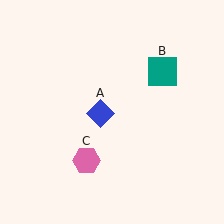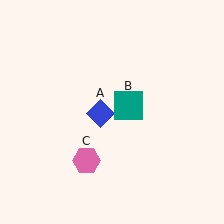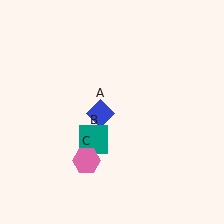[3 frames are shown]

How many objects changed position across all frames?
1 object changed position: teal square (object B).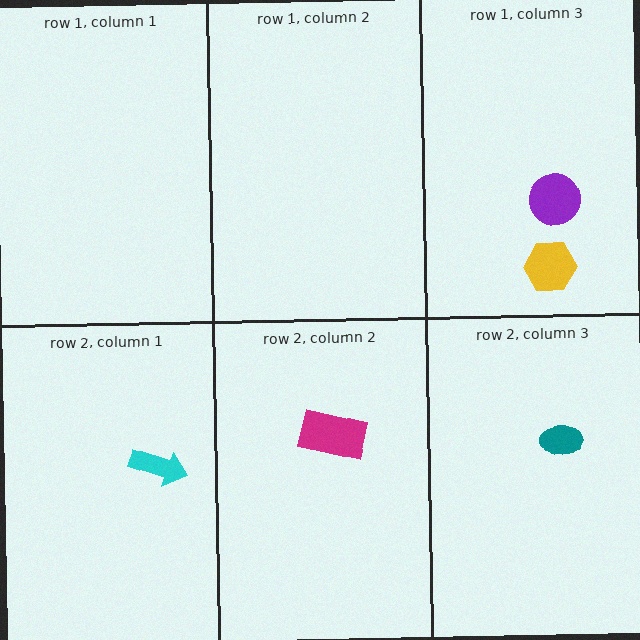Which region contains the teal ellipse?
The row 2, column 3 region.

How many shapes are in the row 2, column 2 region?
1.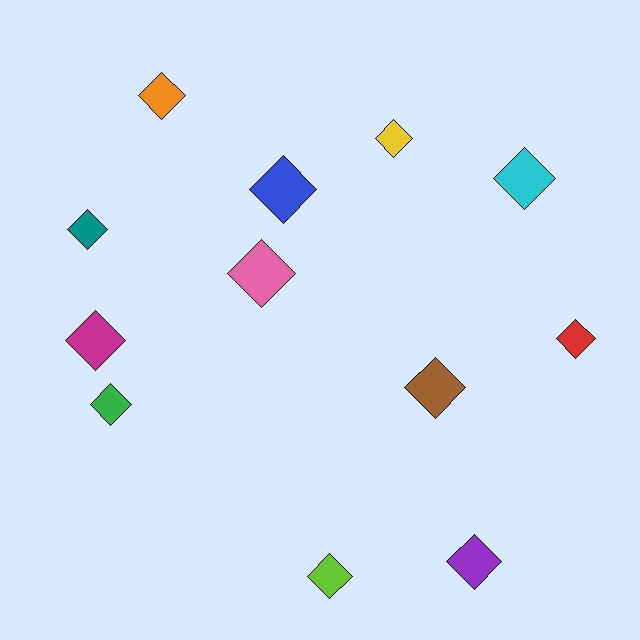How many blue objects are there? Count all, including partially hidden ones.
There is 1 blue object.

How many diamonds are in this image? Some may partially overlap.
There are 12 diamonds.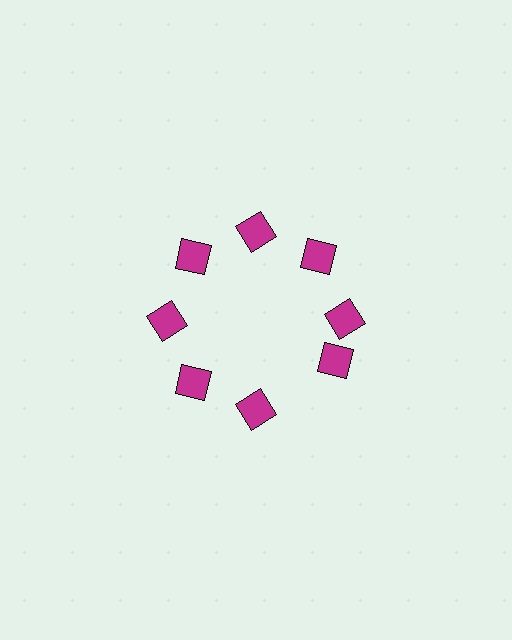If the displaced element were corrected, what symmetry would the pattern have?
It would have 8-fold rotational symmetry — the pattern would map onto itself every 45 degrees.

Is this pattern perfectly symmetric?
No. The 8 magenta squares are arranged in a ring, but one element near the 4 o'clock position is rotated out of alignment along the ring, breaking the 8-fold rotational symmetry.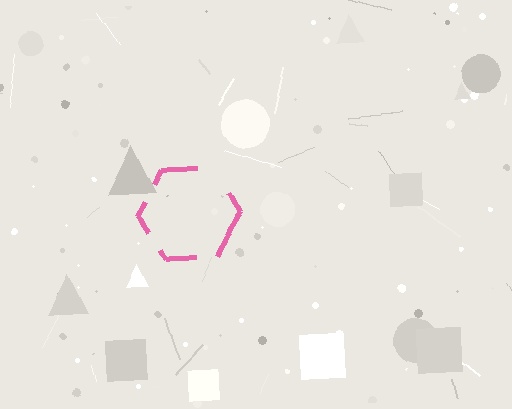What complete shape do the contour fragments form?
The contour fragments form a hexagon.